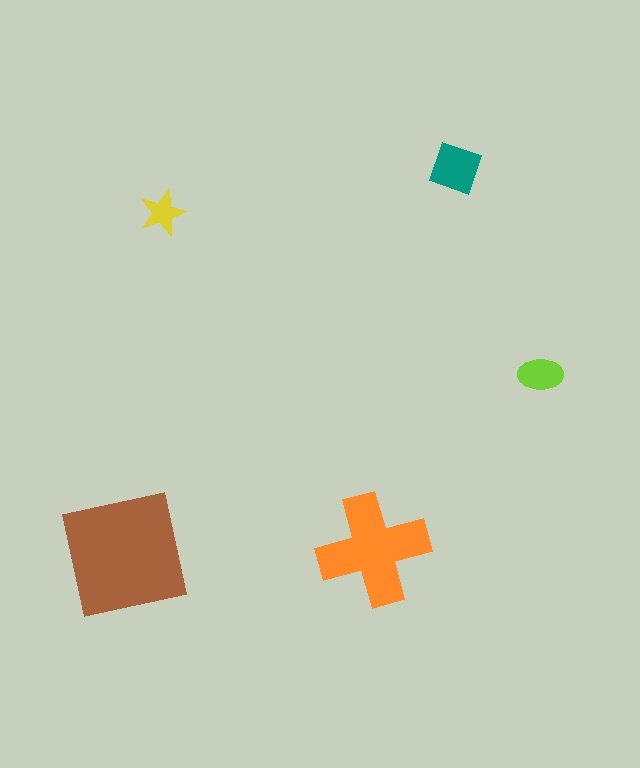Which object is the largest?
The brown square.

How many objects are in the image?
There are 5 objects in the image.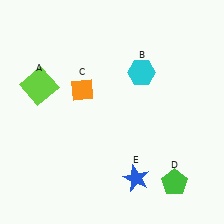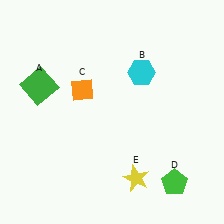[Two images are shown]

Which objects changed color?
A changed from lime to green. E changed from blue to yellow.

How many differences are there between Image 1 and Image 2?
There are 2 differences between the two images.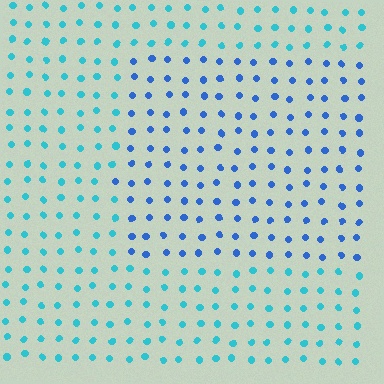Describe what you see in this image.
The image is filled with small cyan elements in a uniform arrangement. A rectangle-shaped region is visible where the elements are tinted to a slightly different hue, forming a subtle color boundary.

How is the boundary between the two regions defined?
The boundary is defined purely by a slight shift in hue (about 35 degrees). Spacing, size, and orientation are identical on both sides.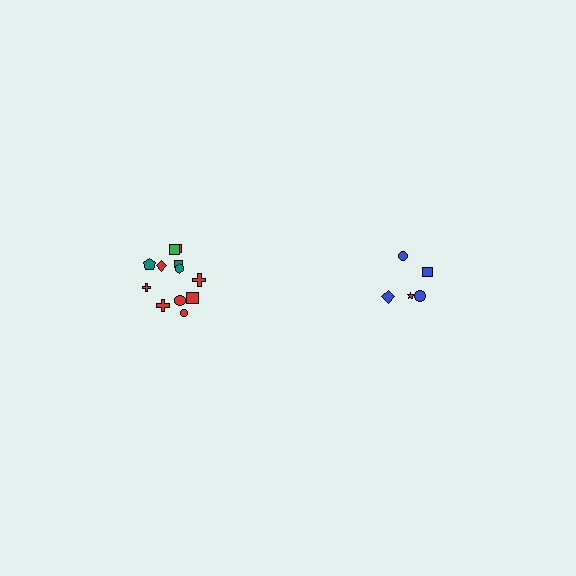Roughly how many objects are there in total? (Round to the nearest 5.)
Roughly 15 objects in total.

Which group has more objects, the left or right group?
The left group.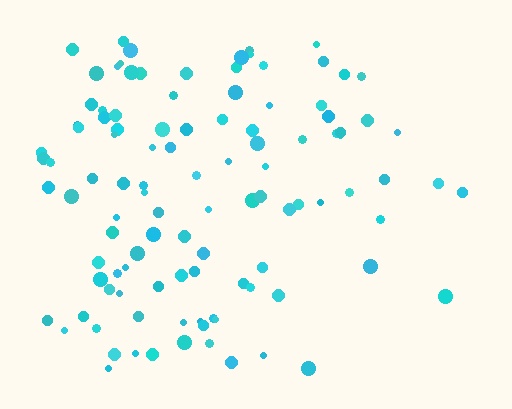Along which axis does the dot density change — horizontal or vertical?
Horizontal.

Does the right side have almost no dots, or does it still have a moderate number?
Still a moderate number, just noticeably fewer than the left.